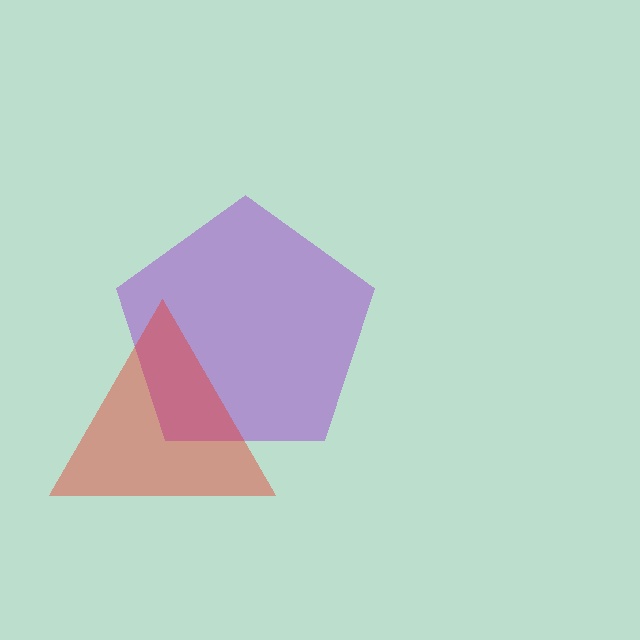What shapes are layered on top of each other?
The layered shapes are: a purple pentagon, a red triangle.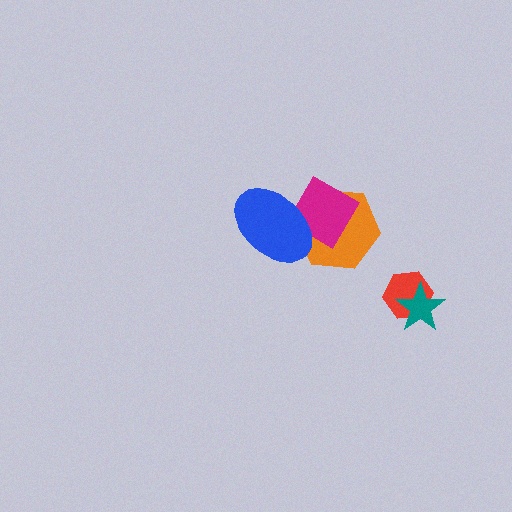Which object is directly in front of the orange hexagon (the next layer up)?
The magenta diamond is directly in front of the orange hexagon.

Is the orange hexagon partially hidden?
Yes, it is partially covered by another shape.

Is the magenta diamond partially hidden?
Yes, it is partially covered by another shape.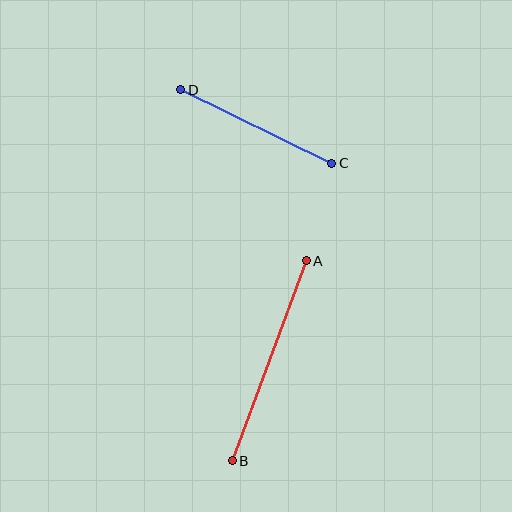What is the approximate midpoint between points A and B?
The midpoint is at approximately (269, 361) pixels.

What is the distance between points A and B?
The distance is approximately 214 pixels.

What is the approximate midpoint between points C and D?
The midpoint is at approximately (256, 126) pixels.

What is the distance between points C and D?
The distance is approximately 168 pixels.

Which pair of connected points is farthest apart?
Points A and B are farthest apart.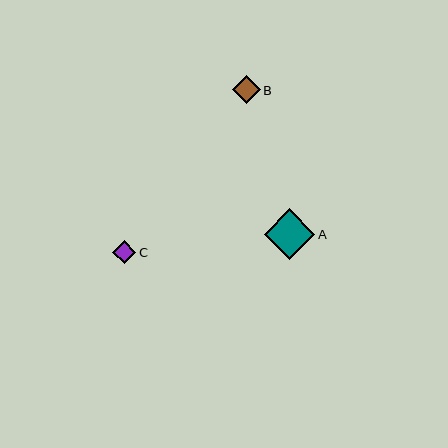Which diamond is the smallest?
Diamond C is the smallest with a size of approximately 23 pixels.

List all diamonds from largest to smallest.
From largest to smallest: A, B, C.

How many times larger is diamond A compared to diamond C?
Diamond A is approximately 2.2 times the size of diamond C.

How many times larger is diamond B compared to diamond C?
Diamond B is approximately 1.2 times the size of diamond C.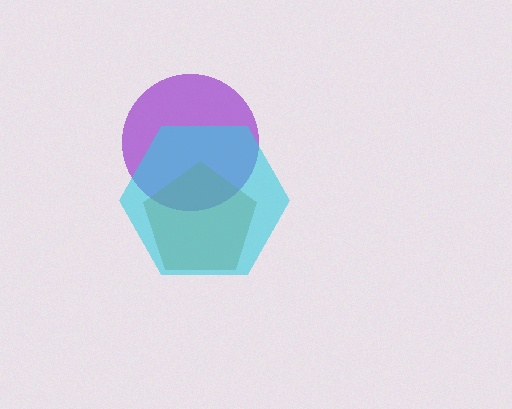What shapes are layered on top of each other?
The layered shapes are: a purple circle, a brown pentagon, a cyan hexagon.